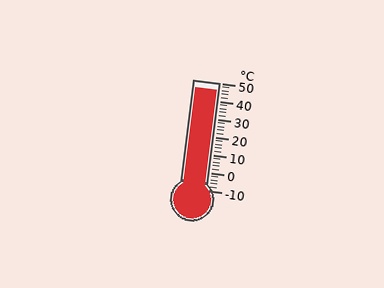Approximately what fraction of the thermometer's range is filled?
The thermometer is filled to approximately 95% of its range.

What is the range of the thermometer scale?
The thermometer scale ranges from -10°C to 50°C.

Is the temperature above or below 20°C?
The temperature is above 20°C.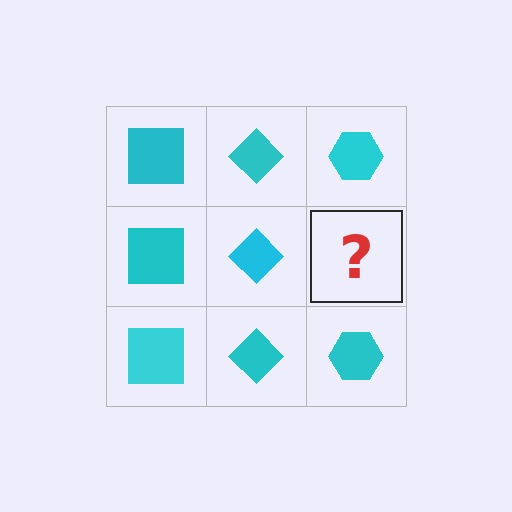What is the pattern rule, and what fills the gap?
The rule is that each column has a consistent shape. The gap should be filled with a cyan hexagon.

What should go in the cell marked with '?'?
The missing cell should contain a cyan hexagon.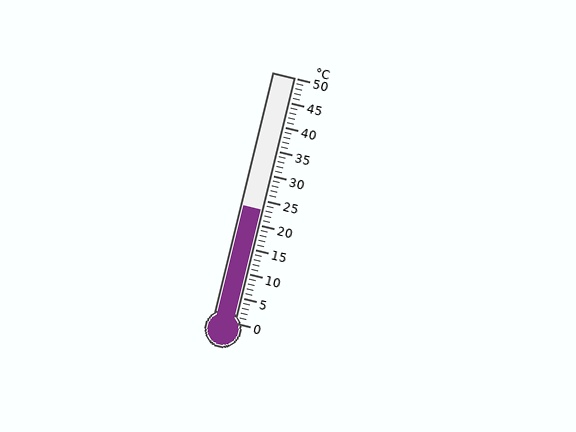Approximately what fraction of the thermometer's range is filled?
The thermometer is filled to approximately 45% of its range.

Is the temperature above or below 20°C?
The temperature is above 20°C.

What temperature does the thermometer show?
The thermometer shows approximately 23°C.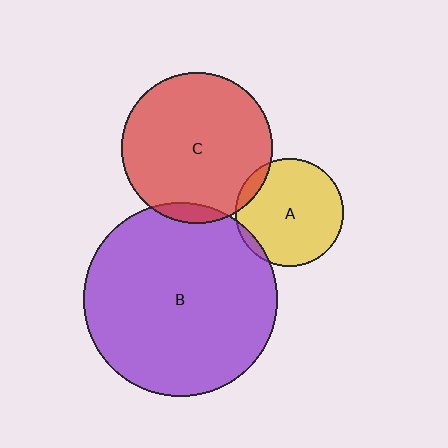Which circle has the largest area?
Circle B (purple).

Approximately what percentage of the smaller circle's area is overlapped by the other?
Approximately 5%.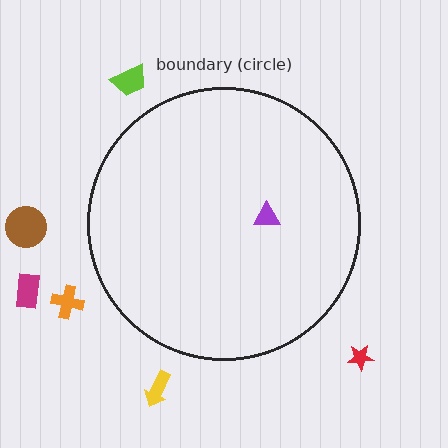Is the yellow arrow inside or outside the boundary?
Outside.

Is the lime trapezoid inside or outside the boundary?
Outside.